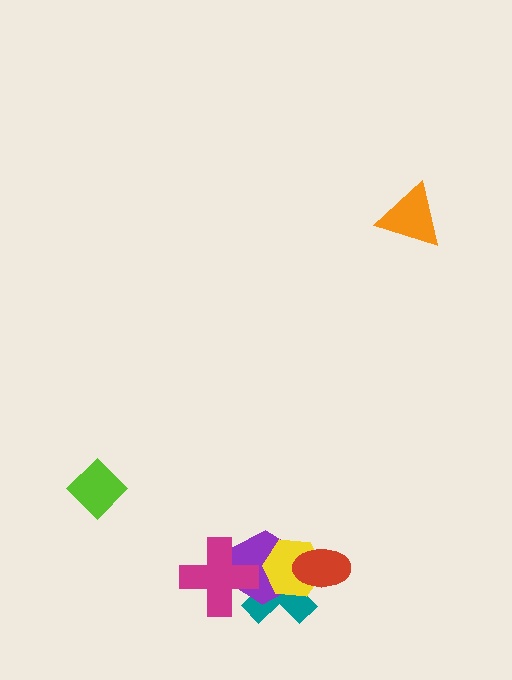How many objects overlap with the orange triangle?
0 objects overlap with the orange triangle.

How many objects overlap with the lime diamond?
0 objects overlap with the lime diamond.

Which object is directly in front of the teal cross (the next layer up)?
The purple hexagon is directly in front of the teal cross.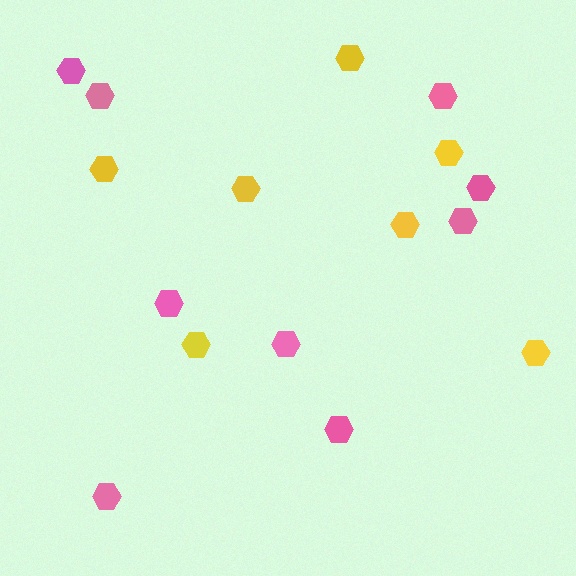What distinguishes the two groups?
There are 2 groups: one group of yellow hexagons (7) and one group of pink hexagons (9).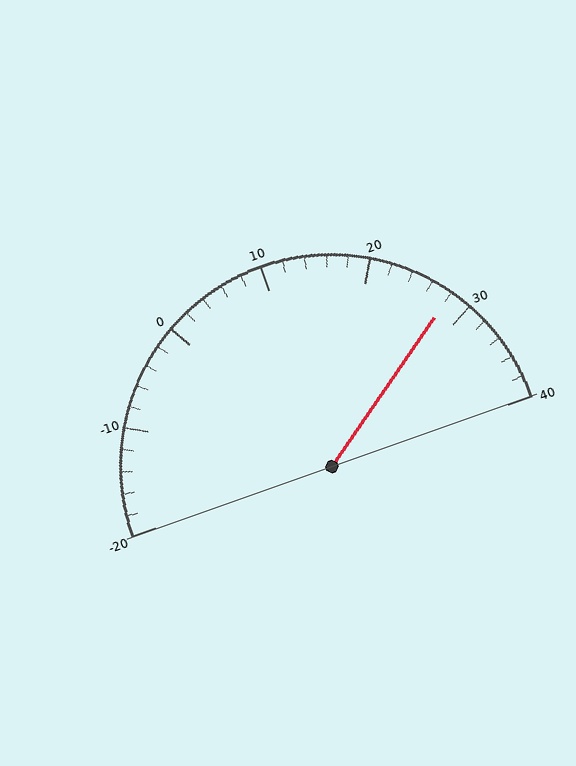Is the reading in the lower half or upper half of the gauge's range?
The reading is in the upper half of the range (-20 to 40).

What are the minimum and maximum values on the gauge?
The gauge ranges from -20 to 40.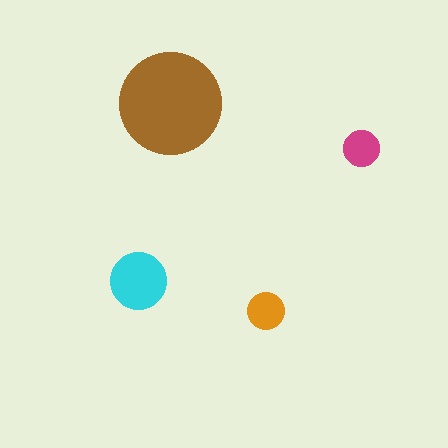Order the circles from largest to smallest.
the brown one, the cyan one, the orange one, the magenta one.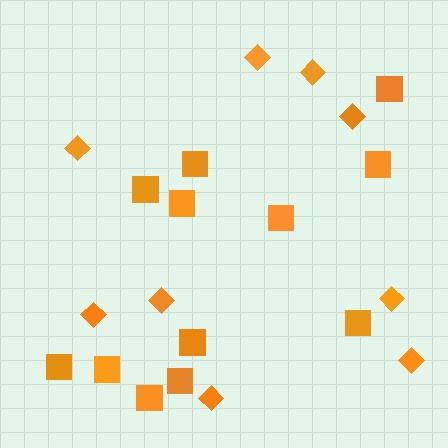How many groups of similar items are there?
There are 2 groups: one group of squares (12) and one group of diamonds (9).